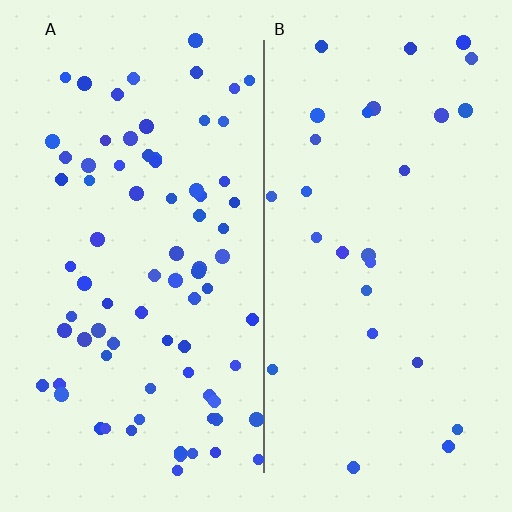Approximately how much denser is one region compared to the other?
Approximately 2.7× — region A over region B.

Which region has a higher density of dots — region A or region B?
A (the left).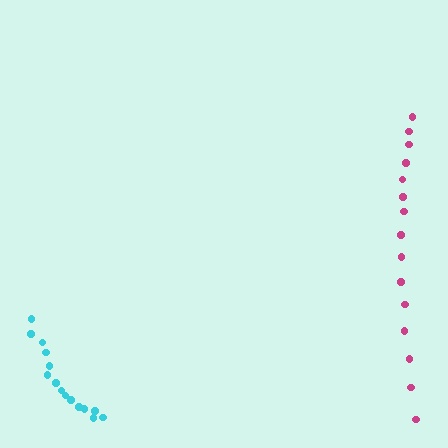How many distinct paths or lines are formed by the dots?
There are 2 distinct paths.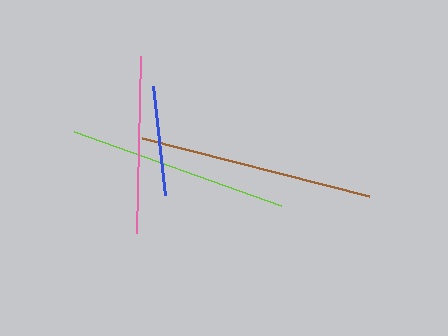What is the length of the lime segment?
The lime segment is approximately 220 pixels long.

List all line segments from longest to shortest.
From longest to shortest: brown, lime, pink, blue.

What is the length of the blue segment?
The blue segment is approximately 109 pixels long.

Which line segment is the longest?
The brown line is the longest at approximately 234 pixels.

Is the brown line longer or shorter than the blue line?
The brown line is longer than the blue line.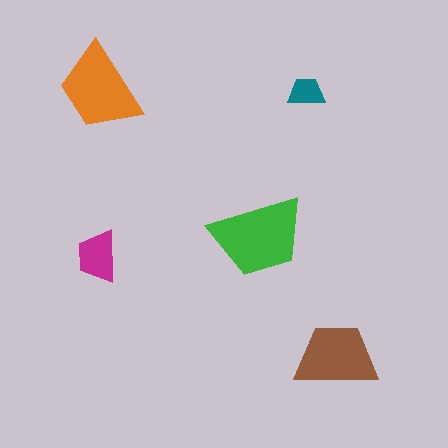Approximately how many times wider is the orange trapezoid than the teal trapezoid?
About 2.5 times wider.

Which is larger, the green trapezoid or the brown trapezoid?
The green one.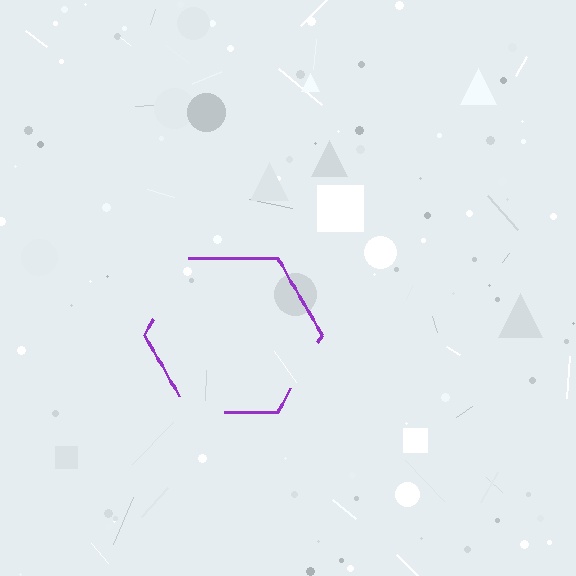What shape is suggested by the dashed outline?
The dashed outline suggests a hexagon.